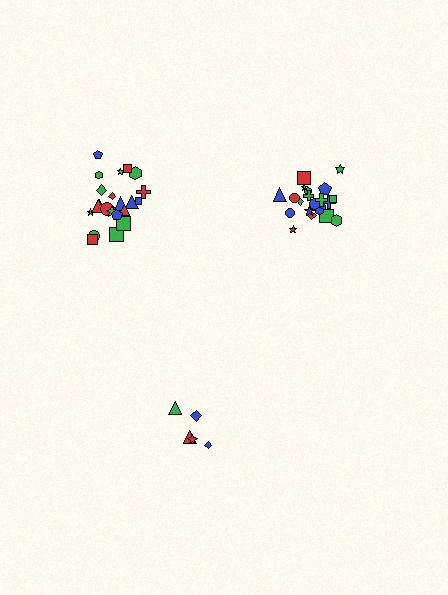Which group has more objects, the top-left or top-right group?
The top-left group.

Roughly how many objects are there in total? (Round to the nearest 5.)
Roughly 50 objects in total.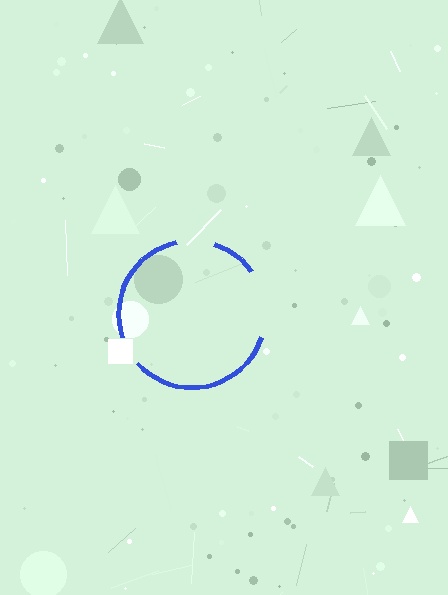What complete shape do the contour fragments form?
The contour fragments form a circle.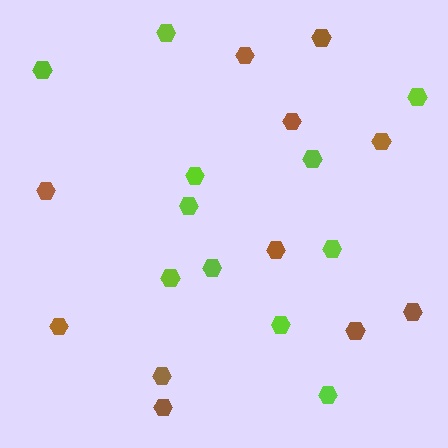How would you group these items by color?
There are 2 groups: one group of lime hexagons (11) and one group of brown hexagons (11).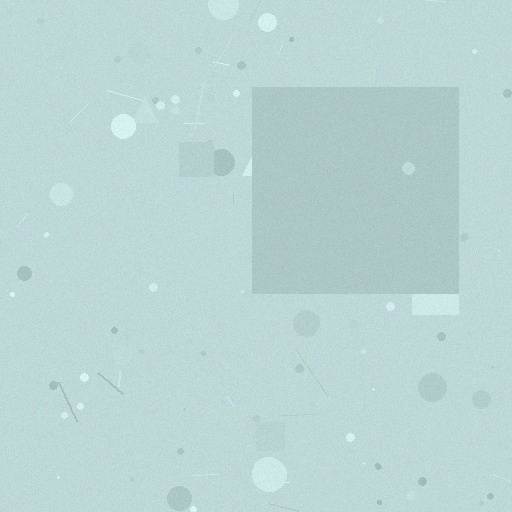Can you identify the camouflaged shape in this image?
The camouflaged shape is a square.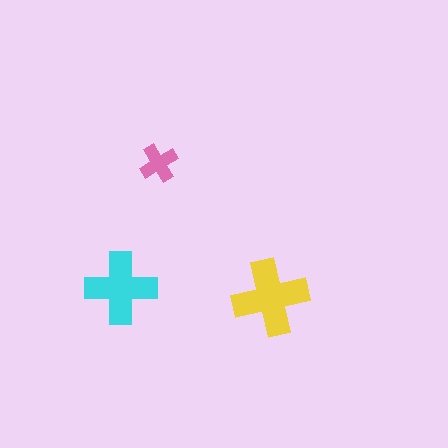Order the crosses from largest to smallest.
the yellow one, the cyan one, the pink one.